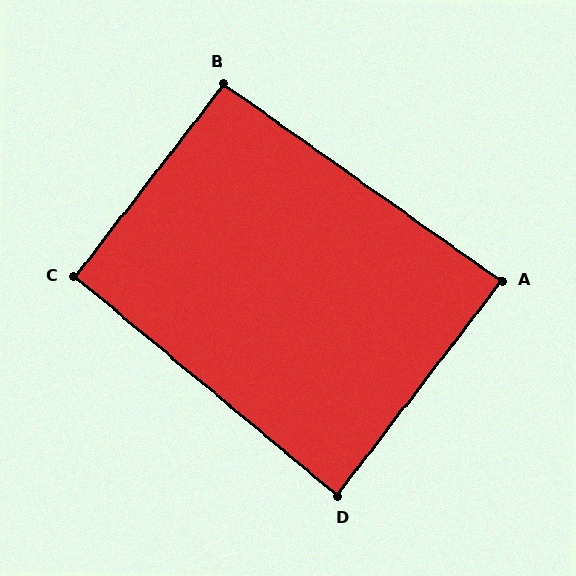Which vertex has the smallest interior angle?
D, at approximately 88 degrees.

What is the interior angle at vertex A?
Approximately 88 degrees (approximately right).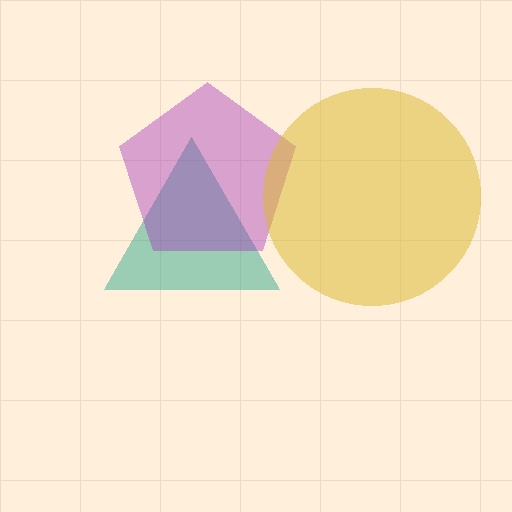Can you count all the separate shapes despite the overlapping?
Yes, there are 3 separate shapes.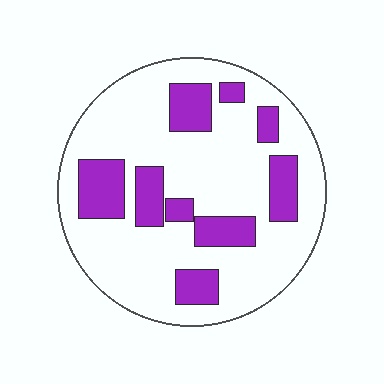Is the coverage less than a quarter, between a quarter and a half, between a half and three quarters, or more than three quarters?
Less than a quarter.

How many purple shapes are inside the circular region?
9.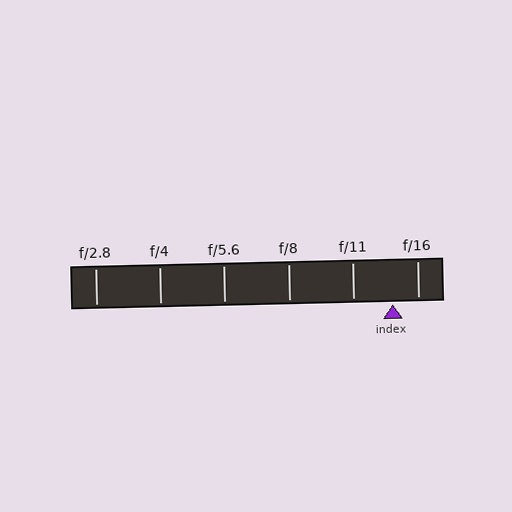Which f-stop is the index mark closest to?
The index mark is closest to f/16.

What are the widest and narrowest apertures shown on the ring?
The widest aperture shown is f/2.8 and the narrowest is f/16.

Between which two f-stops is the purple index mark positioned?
The index mark is between f/11 and f/16.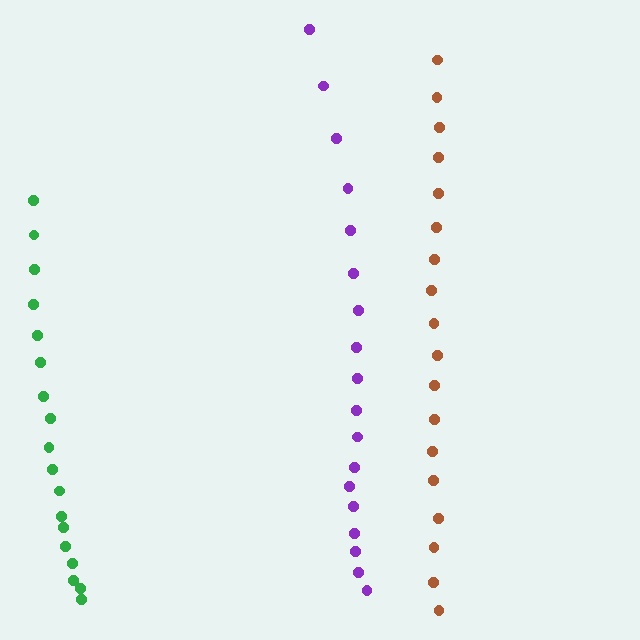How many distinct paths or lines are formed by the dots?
There are 3 distinct paths.